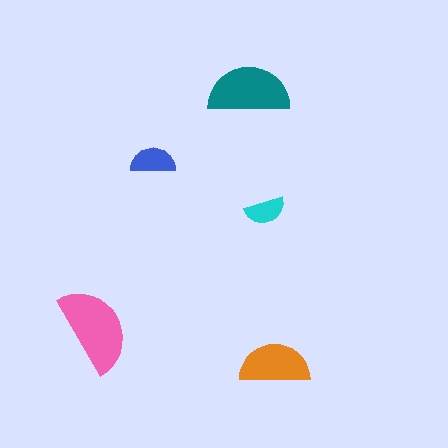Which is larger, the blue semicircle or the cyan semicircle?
The blue one.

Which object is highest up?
The teal semicircle is topmost.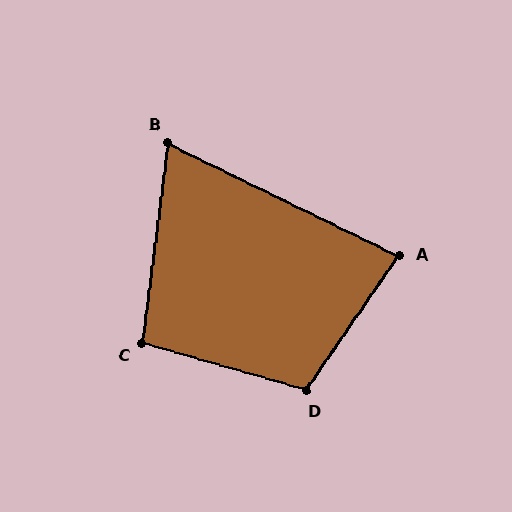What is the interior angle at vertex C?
Approximately 99 degrees (obtuse).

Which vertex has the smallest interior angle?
B, at approximately 71 degrees.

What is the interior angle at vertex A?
Approximately 81 degrees (acute).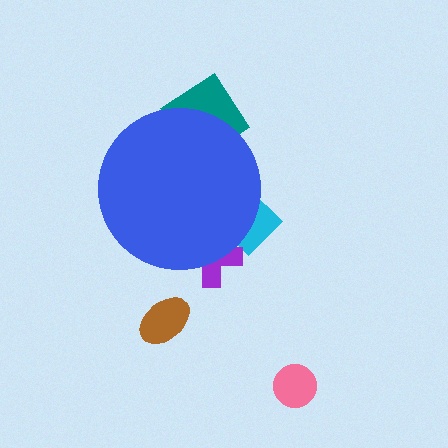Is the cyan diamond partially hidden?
Yes, the cyan diamond is partially hidden behind the blue circle.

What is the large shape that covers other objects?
A blue circle.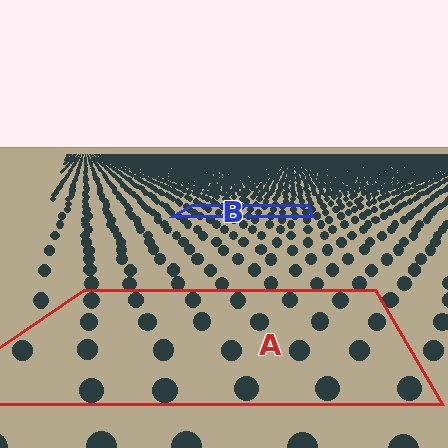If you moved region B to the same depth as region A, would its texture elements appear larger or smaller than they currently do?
They would appear larger. At a closer depth, the same texture elements are projected at a bigger on-screen size.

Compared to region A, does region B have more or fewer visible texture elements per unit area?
Region B has more texture elements per unit area — they are packed more densely because it is farther away.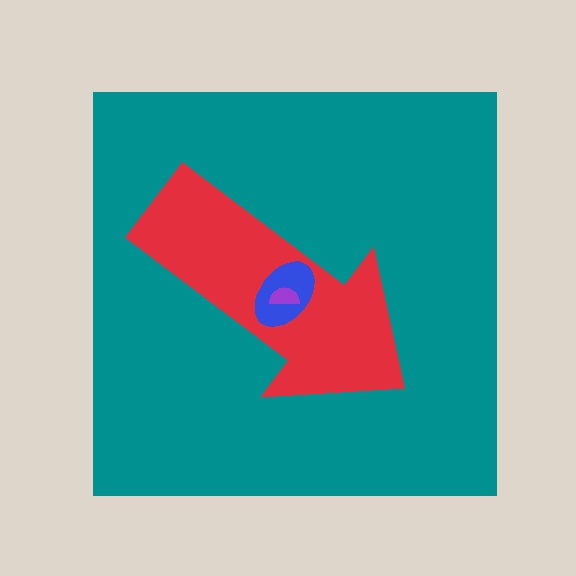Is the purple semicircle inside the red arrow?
Yes.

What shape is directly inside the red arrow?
The blue ellipse.